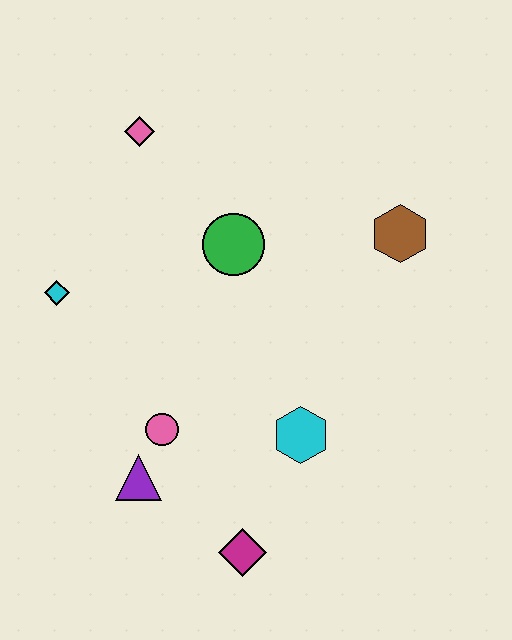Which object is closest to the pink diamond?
The green circle is closest to the pink diamond.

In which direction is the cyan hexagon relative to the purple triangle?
The cyan hexagon is to the right of the purple triangle.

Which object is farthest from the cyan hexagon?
The pink diamond is farthest from the cyan hexagon.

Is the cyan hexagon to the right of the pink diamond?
Yes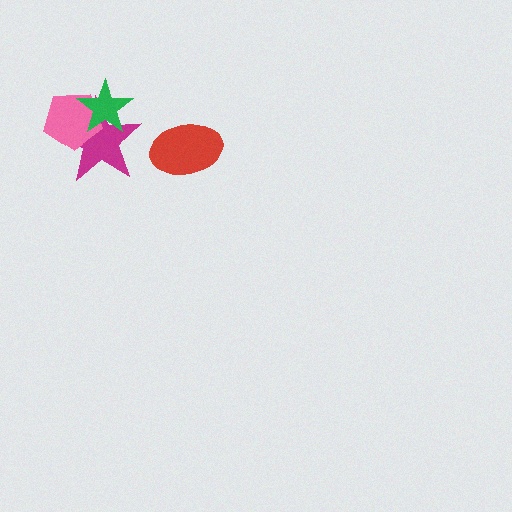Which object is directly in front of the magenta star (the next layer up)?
The pink pentagon is directly in front of the magenta star.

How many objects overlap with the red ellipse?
0 objects overlap with the red ellipse.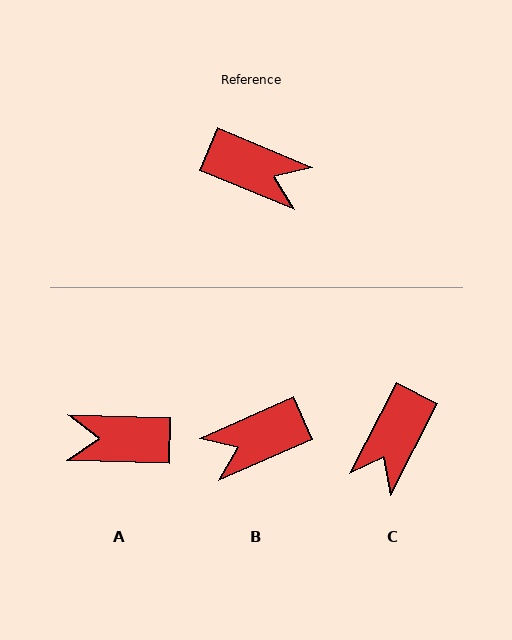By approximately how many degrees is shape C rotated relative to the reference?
Approximately 95 degrees clockwise.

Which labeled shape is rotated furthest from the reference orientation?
A, about 159 degrees away.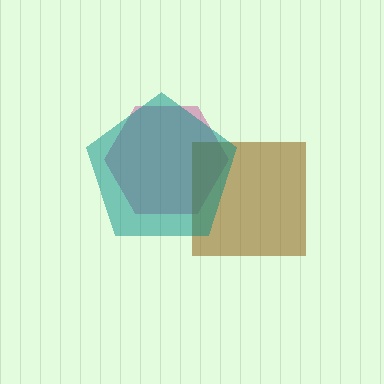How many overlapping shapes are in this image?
There are 3 overlapping shapes in the image.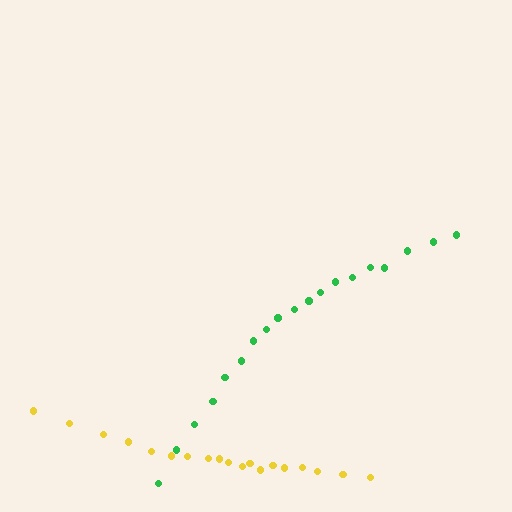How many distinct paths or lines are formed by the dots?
There are 2 distinct paths.